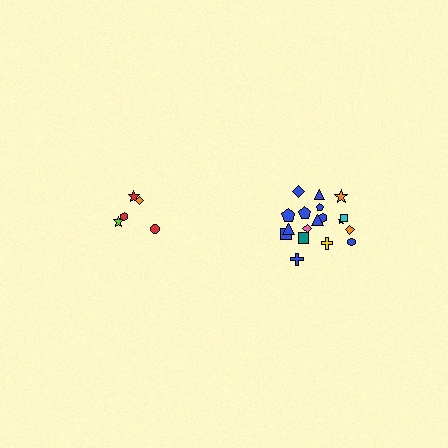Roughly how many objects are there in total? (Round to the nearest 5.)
Roughly 25 objects in total.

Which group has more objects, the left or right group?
The right group.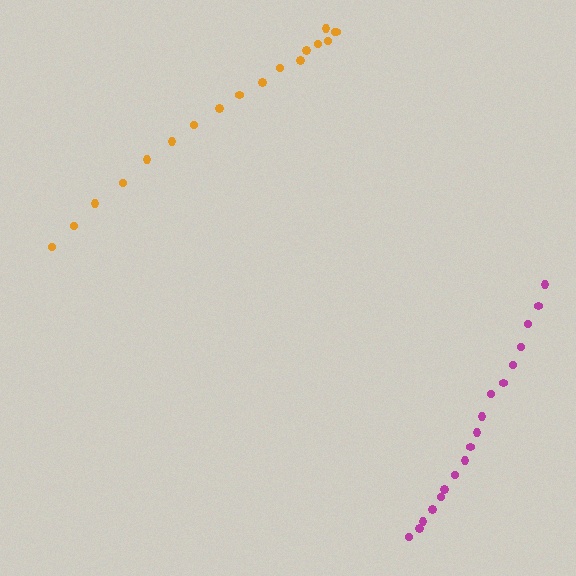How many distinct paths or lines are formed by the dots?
There are 2 distinct paths.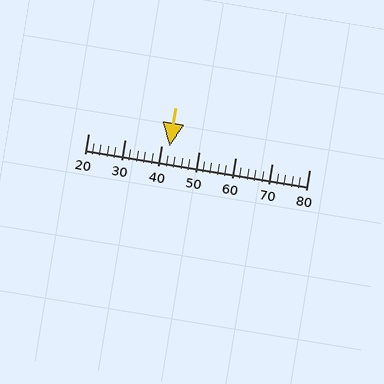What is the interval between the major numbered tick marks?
The major tick marks are spaced 10 units apart.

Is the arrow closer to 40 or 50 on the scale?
The arrow is closer to 40.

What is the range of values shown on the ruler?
The ruler shows values from 20 to 80.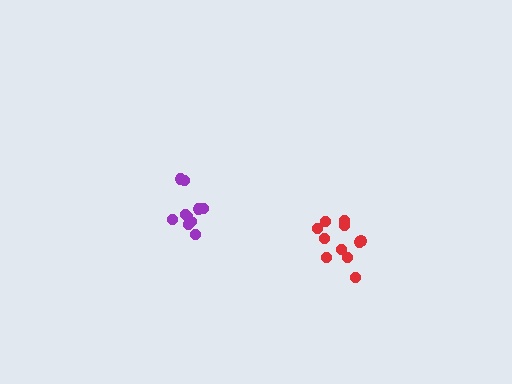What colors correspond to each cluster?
The clusters are colored: purple, red.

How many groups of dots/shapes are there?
There are 2 groups.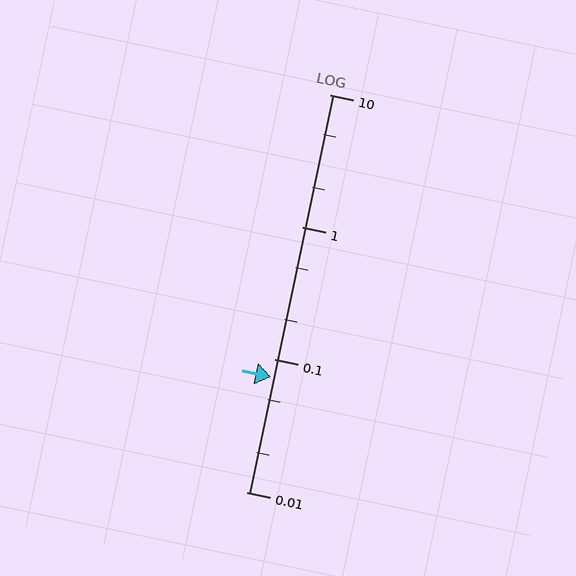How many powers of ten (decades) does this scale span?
The scale spans 3 decades, from 0.01 to 10.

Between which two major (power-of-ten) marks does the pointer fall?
The pointer is between 0.01 and 0.1.